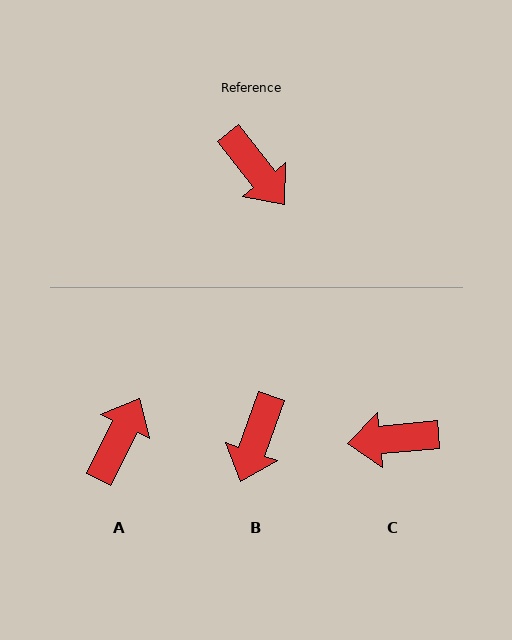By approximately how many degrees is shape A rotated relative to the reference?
Approximately 115 degrees counter-clockwise.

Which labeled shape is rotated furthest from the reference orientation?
C, about 123 degrees away.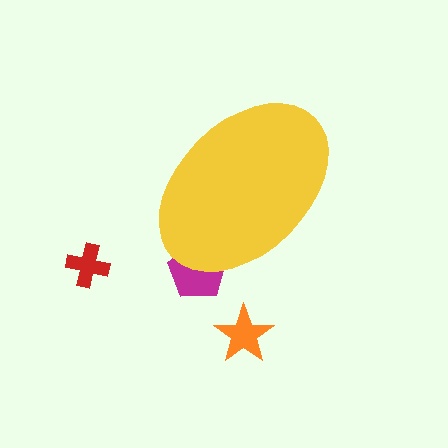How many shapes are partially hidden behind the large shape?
1 shape is partially hidden.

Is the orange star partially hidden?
No, the orange star is fully visible.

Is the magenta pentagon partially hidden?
Yes, the magenta pentagon is partially hidden behind the yellow ellipse.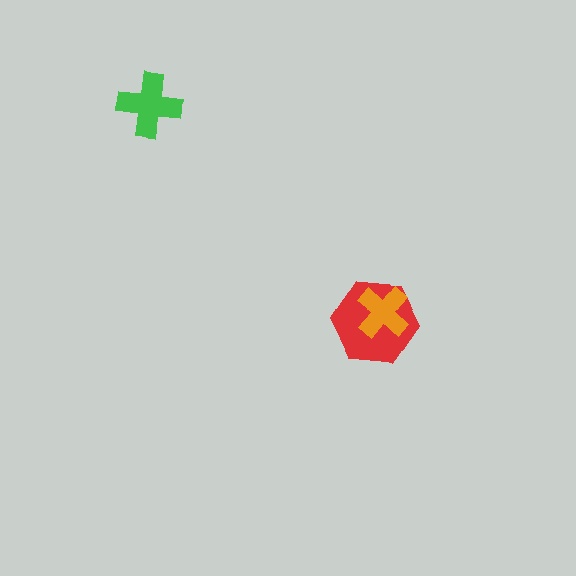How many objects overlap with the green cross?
0 objects overlap with the green cross.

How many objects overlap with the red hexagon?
1 object overlaps with the red hexagon.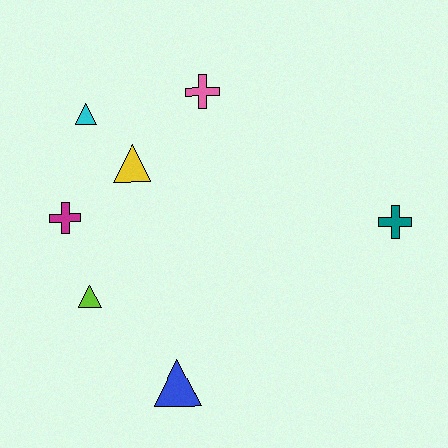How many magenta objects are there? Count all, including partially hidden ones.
There is 1 magenta object.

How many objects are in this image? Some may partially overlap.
There are 7 objects.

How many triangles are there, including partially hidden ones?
There are 4 triangles.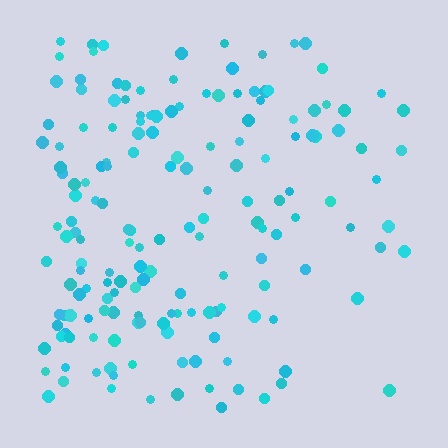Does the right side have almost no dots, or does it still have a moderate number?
Still a moderate number, just noticeably fewer than the left.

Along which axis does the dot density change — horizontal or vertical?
Horizontal.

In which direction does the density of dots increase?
From right to left, with the left side densest.